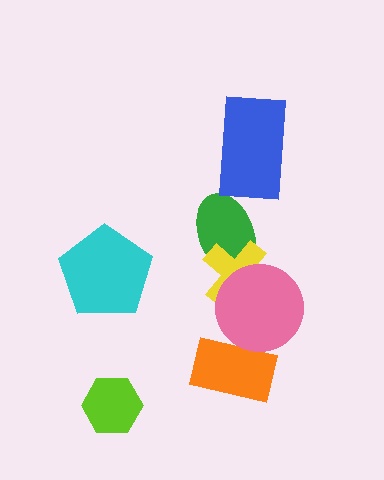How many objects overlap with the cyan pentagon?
0 objects overlap with the cyan pentagon.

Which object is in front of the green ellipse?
The yellow cross is in front of the green ellipse.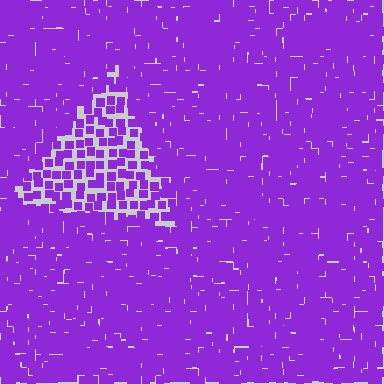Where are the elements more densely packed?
The elements are more densely packed outside the triangle boundary.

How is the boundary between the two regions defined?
The boundary is defined by a change in element density (approximately 2.2x ratio). All elements are the same color, size, and shape.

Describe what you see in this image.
The image contains small purple elements arranged at two different densities. A triangle-shaped region is visible where the elements are less densely packed than the surrounding area.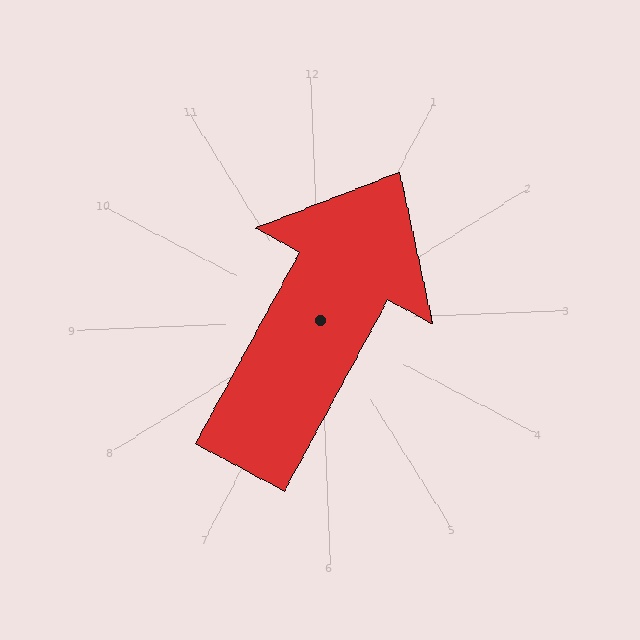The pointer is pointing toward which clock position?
Roughly 1 o'clock.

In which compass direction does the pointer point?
Northeast.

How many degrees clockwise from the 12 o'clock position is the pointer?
Approximately 31 degrees.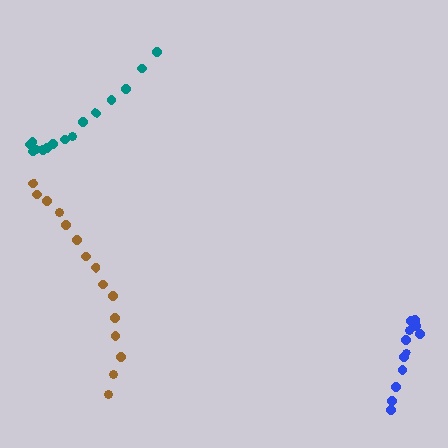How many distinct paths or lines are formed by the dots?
There are 3 distinct paths.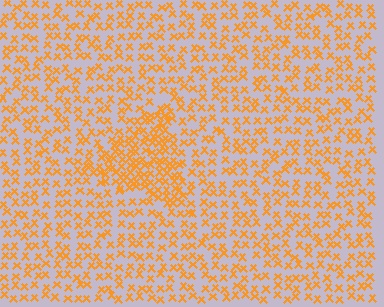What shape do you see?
I see a triangle.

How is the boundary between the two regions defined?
The boundary is defined by a change in element density (approximately 2.0x ratio). All elements are the same color, size, and shape.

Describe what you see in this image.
The image contains small orange elements arranged at two different densities. A triangle-shaped region is visible where the elements are more densely packed than the surrounding area.